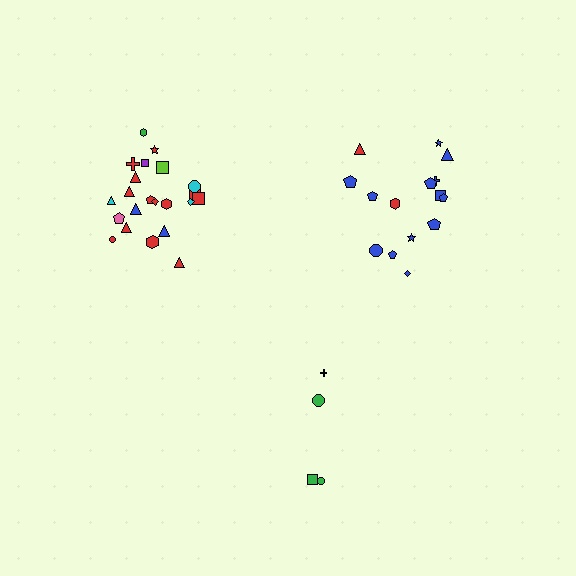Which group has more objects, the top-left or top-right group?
The top-left group.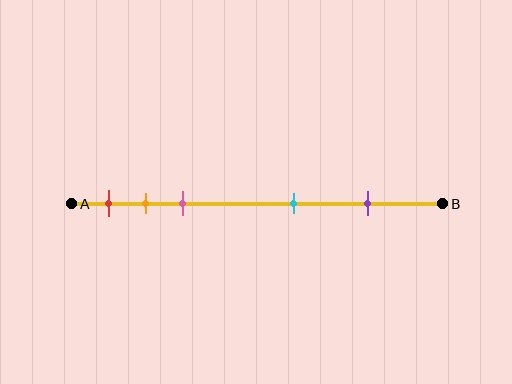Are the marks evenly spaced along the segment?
No, the marks are not evenly spaced.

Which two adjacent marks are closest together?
The orange and pink marks are the closest adjacent pair.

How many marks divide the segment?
There are 5 marks dividing the segment.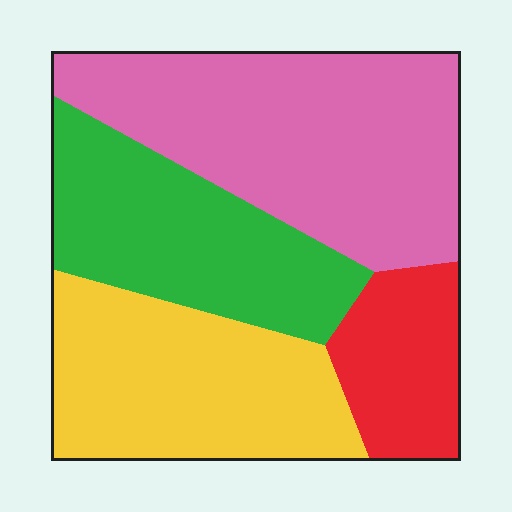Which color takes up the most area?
Pink, at roughly 35%.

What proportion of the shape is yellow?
Yellow covers roughly 25% of the shape.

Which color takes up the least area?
Red, at roughly 15%.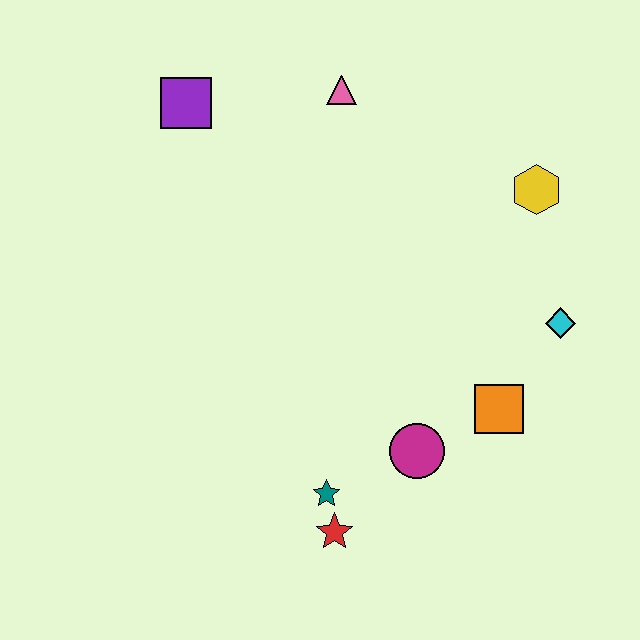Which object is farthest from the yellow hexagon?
The red star is farthest from the yellow hexagon.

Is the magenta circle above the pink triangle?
No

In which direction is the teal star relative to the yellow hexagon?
The teal star is below the yellow hexagon.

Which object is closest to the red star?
The teal star is closest to the red star.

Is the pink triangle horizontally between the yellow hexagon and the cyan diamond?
No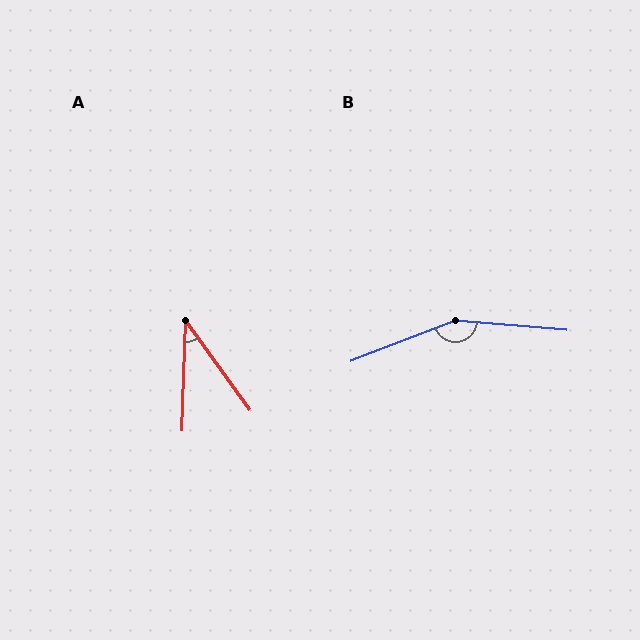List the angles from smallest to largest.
A (38°), B (154°).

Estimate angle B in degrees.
Approximately 154 degrees.